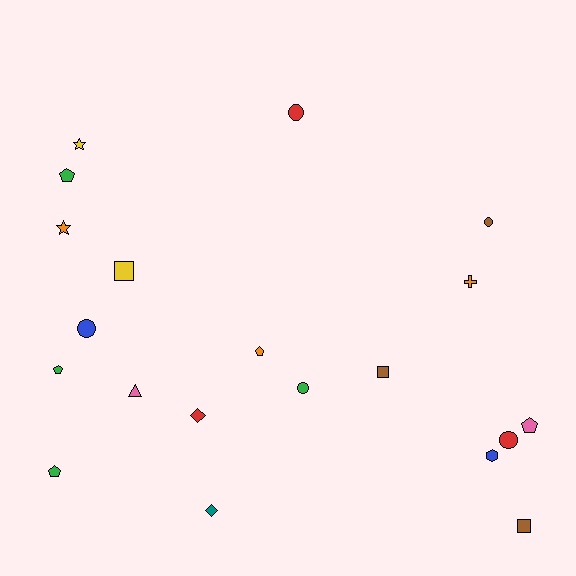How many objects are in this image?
There are 20 objects.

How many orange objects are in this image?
There are 3 orange objects.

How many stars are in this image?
There are 2 stars.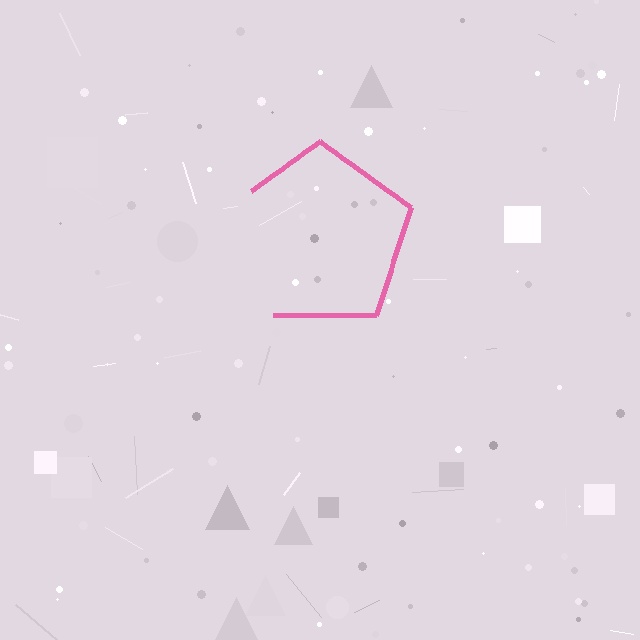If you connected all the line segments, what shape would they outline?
They would outline a pentagon.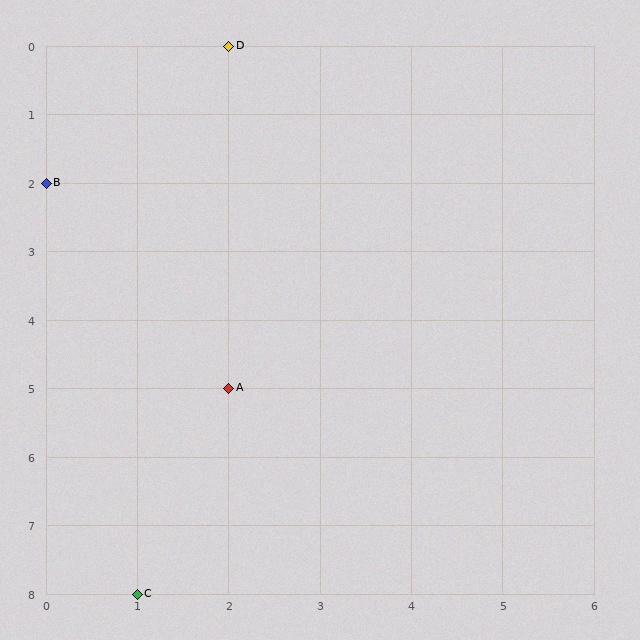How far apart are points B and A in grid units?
Points B and A are 2 columns and 3 rows apart (about 3.6 grid units diagonally).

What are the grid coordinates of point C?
Point C is at grid coordinates (1, 8).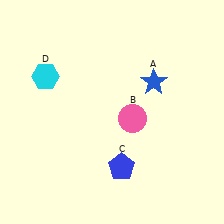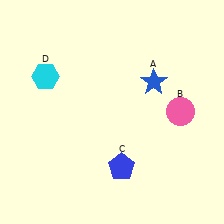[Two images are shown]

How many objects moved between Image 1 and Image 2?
1 object moved between the two images.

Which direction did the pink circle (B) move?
The pink circle (B) moved right.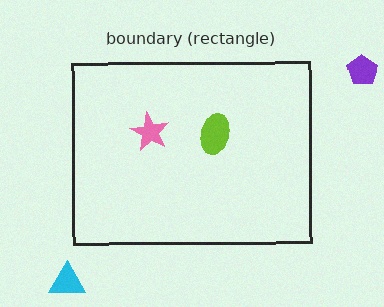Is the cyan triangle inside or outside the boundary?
Outside.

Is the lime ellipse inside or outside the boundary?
Inside.